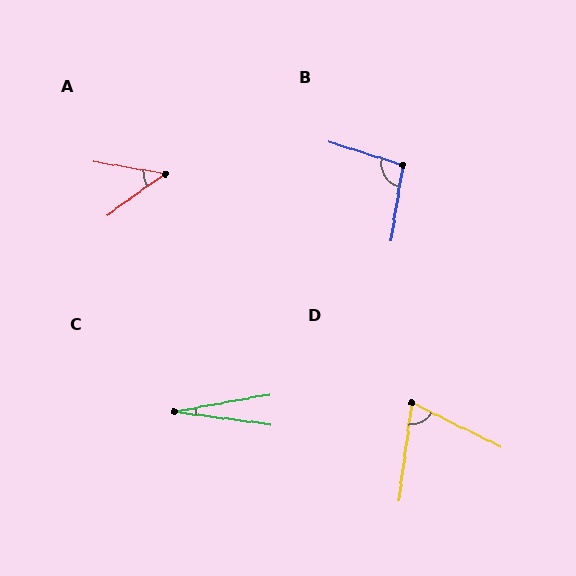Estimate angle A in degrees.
Approximately 45 degrees.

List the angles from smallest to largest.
C (18°), A (45°), D (71°), B (99°).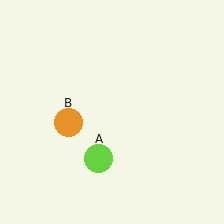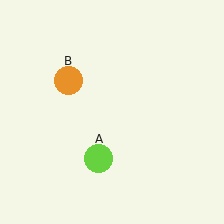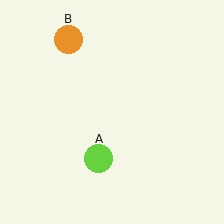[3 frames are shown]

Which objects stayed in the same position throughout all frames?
Lime circle (object A) remained stationary.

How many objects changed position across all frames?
1 object changed position: orange circle (object B).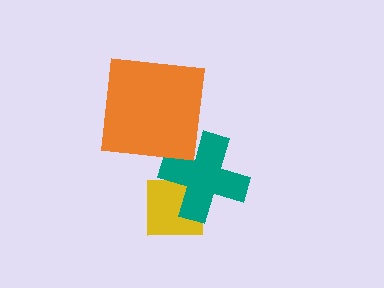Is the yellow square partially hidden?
Yes, it is partially covered by another shape.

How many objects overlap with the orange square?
0 objects overlap with the orange square.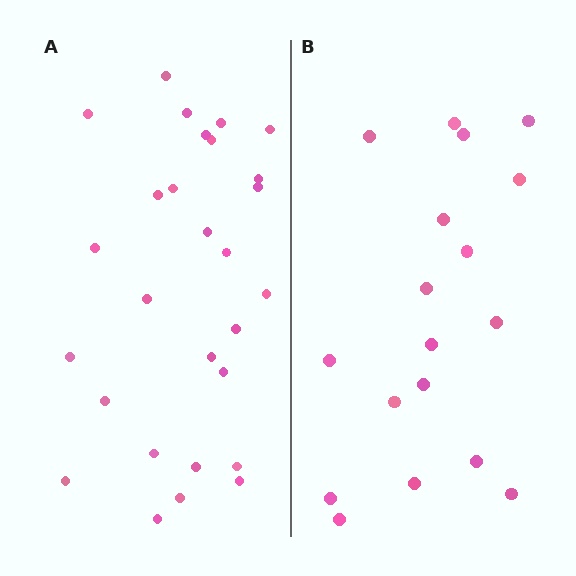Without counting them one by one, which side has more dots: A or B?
Region A (the left region) has more dots.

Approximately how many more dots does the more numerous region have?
Region A has roughly 10 or so more dots than region B.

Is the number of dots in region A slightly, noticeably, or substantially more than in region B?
Region A has substantially more. The ratio is roughly 1.6 to 1.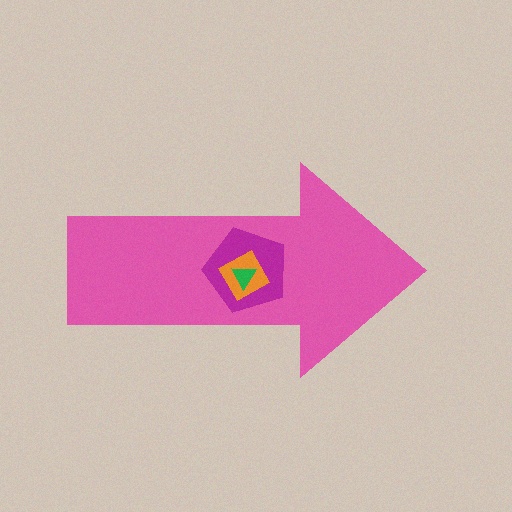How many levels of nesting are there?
4.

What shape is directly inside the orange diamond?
The green triangle.